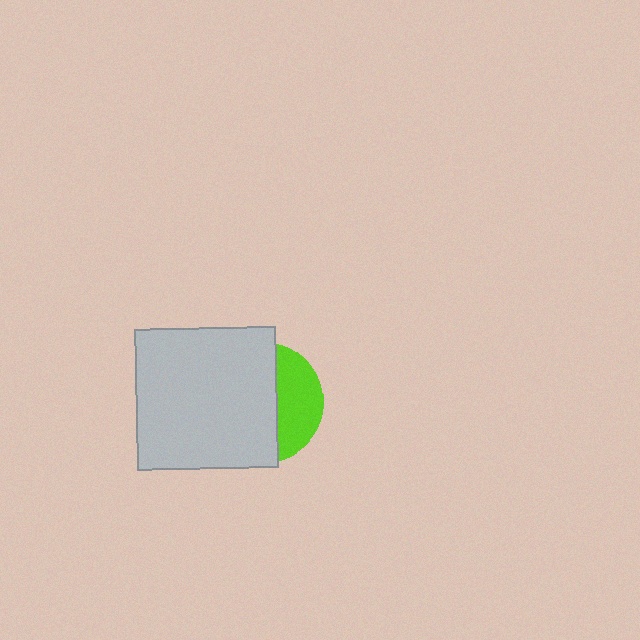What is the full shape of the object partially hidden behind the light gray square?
The partially hidden object is a lime circle.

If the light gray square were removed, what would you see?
You would see the complete lime circle.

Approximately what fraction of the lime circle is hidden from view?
Roughly 65% of the lime circle is hidden behind the light gray square.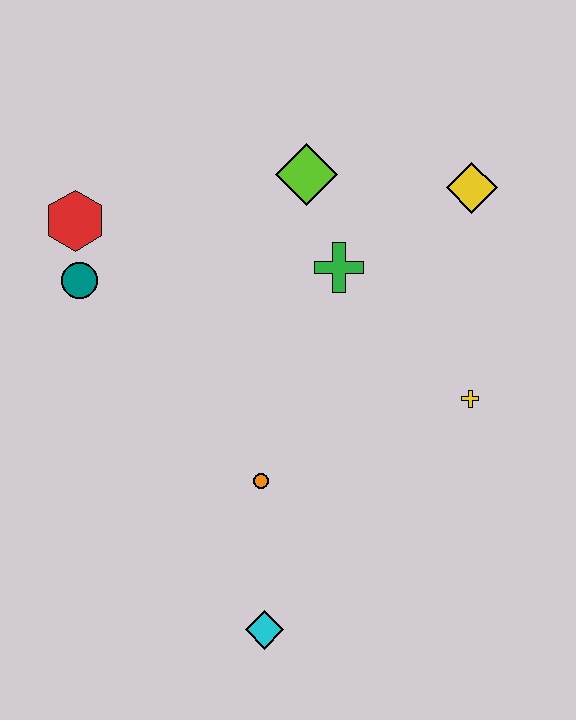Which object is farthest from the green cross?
The cyan diamond is farthest from the green cross.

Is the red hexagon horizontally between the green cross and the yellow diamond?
No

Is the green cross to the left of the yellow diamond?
Yes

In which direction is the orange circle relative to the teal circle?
The orange circle is below the teal circle.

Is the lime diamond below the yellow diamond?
No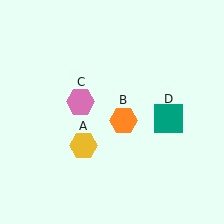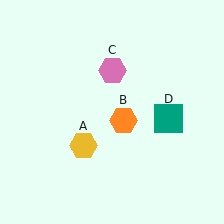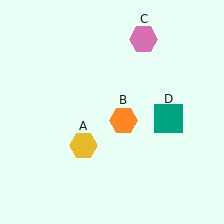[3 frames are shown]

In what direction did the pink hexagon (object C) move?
The pink hexagon (object C) moved up and to the right.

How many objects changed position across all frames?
1 object changed position: pink hexagon (object C).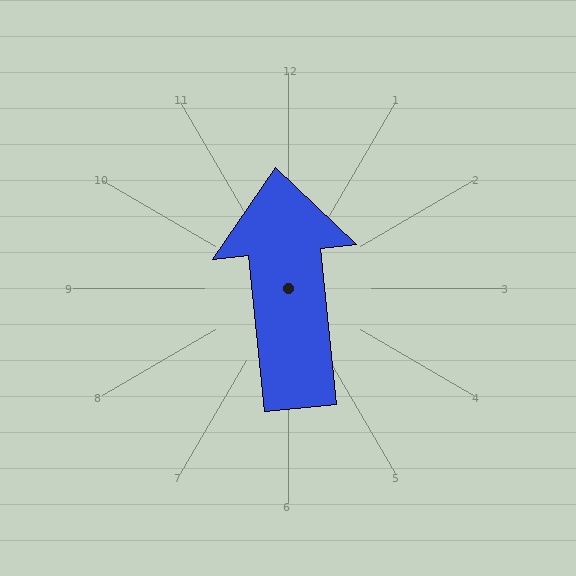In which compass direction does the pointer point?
North.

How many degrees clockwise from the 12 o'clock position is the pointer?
Approximately 354 degrees.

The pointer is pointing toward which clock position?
Roughly 12 o'clock.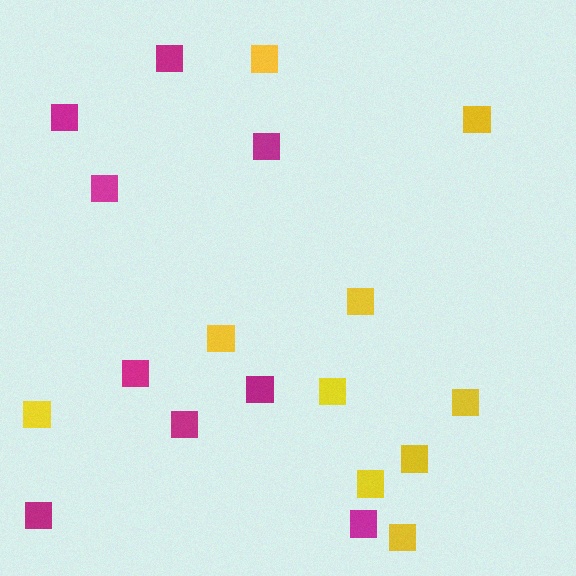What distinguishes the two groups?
There are 2 groups: one group of magenta squares (9) and one group of yellow squares (10).